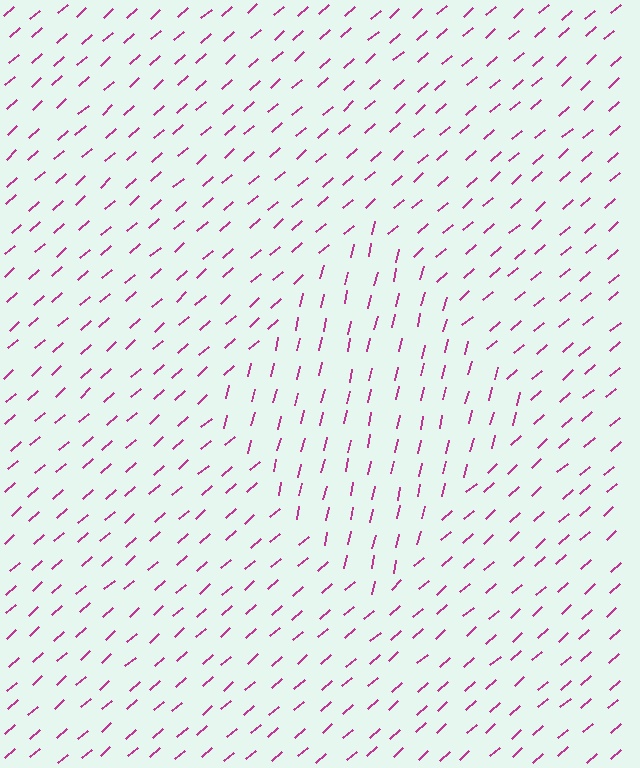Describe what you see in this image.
The image is filled with small magenta line segments. A diamond region in the image has lines oriented differently from the surrounding lines, creating a visible texture boundary.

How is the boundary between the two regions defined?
The boundary is defined purely by a change in line orientation (approximately 35 degrees difference). All lines are the same color and thickness.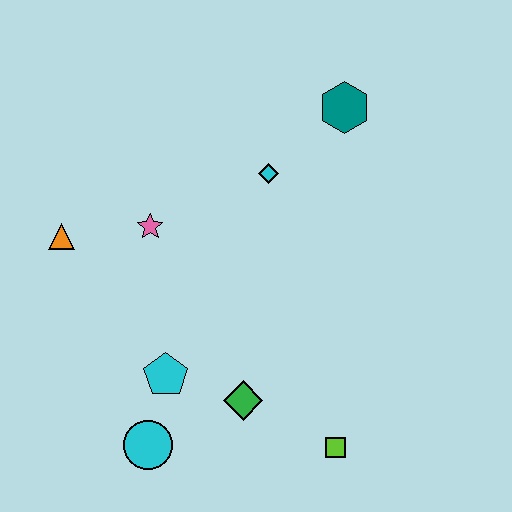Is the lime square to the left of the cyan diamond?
No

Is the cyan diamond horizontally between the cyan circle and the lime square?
Yes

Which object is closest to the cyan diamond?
The teal hexagon is closest to the cyan diamond.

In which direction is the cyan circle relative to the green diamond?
The cyan circle is to the left of the green diamond.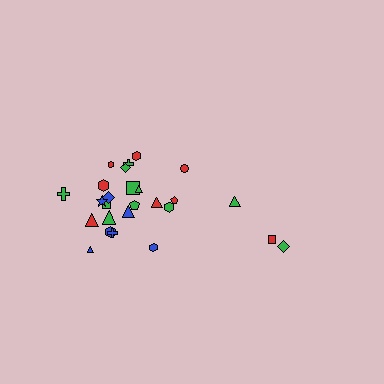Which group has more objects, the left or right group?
The left group.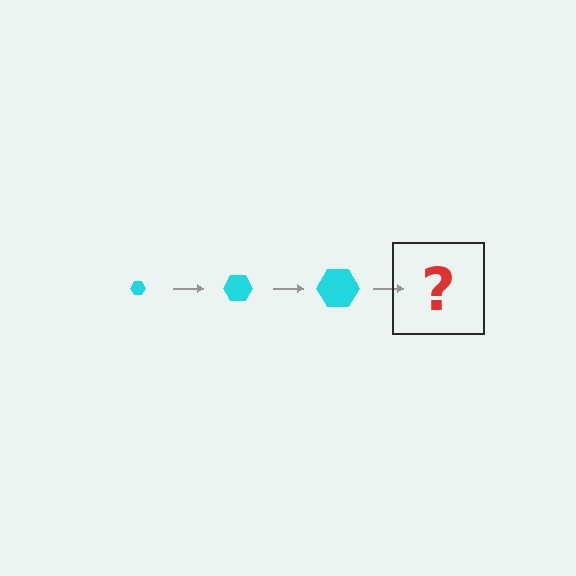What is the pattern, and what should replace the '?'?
The pattern is that the hexagon gets progressively larger each step. The '?' should be a cyan hexagon, larger than the previous one.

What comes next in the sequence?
The next element should be a cyan hexagon, larger than the previous one.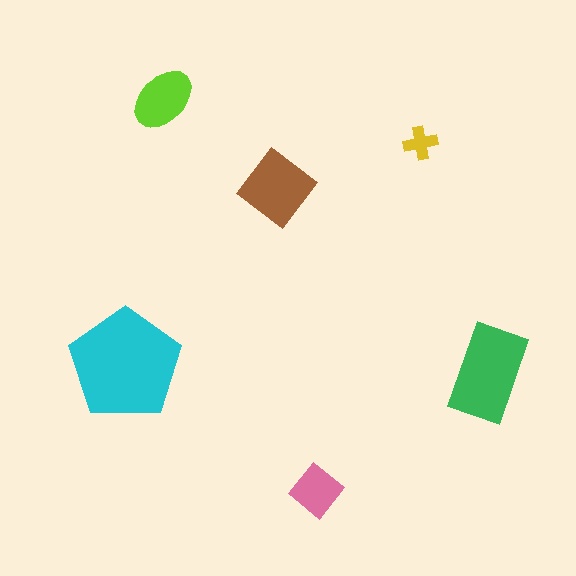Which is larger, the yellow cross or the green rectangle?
The green rectangle.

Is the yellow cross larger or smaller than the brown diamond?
Smaller.